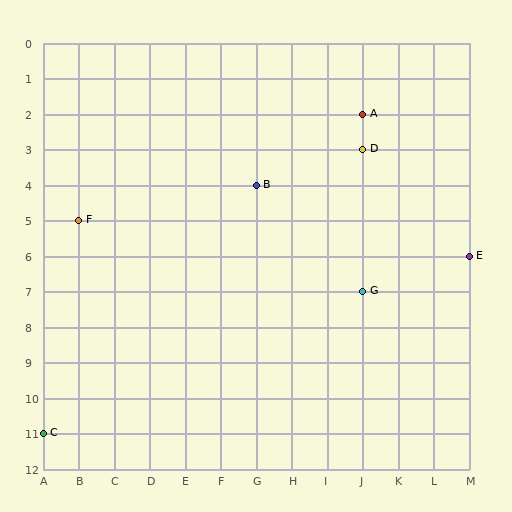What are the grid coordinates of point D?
Point D is at grid coordinates (J, 3).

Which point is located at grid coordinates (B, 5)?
Point F is at (B, 5).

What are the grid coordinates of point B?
Point B is at grid coordinates (G, 4).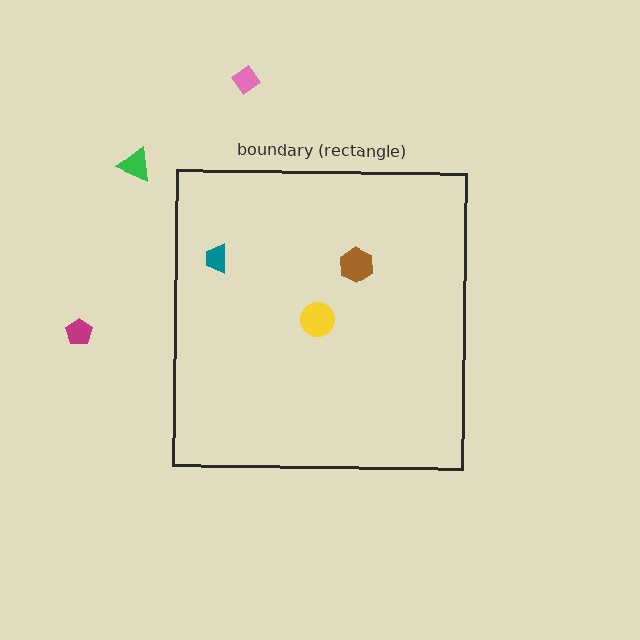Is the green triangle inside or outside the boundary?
Outside.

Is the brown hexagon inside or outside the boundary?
Inside.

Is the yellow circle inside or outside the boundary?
Inside.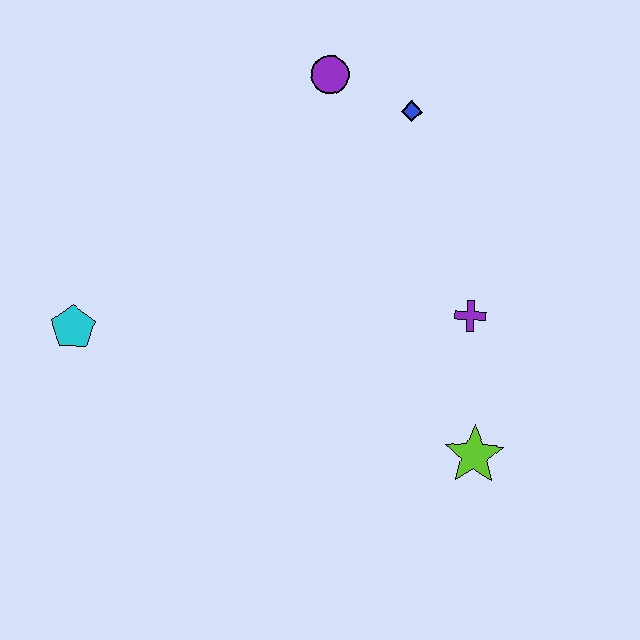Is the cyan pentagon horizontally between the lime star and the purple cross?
No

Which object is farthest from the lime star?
The cyan pentagon is farthest from the lime star.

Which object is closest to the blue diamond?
The purple circle is closest to the blue diamond.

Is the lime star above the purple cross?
No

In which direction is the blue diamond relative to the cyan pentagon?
The blue diamond is to the right of the cyan pentagon.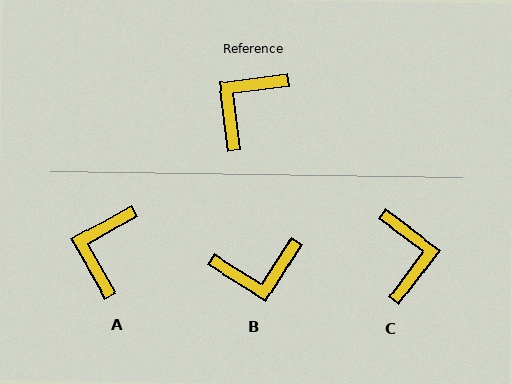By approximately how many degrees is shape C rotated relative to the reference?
Approximately 133 degrees clockwise.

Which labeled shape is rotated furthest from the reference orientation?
B, about 141 degrees away.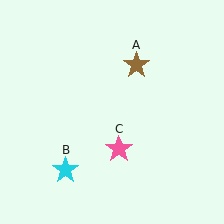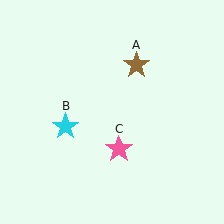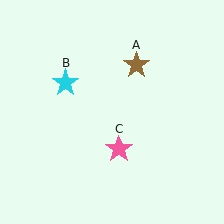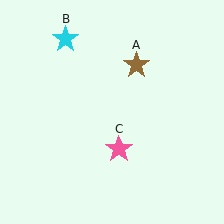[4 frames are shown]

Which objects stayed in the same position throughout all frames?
Brown star (object A) and pink star (object C) remained stationary.